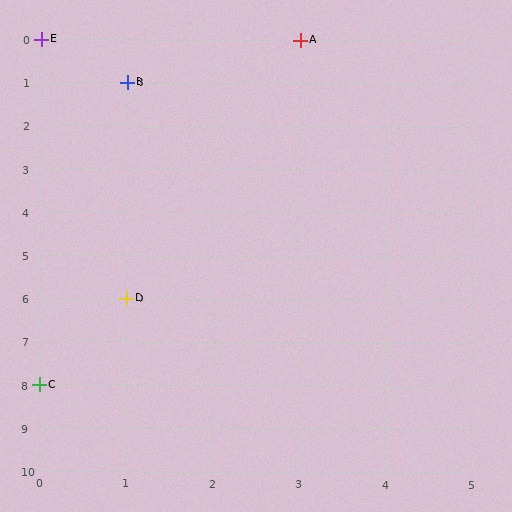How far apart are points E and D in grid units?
Points E and D are 1 column and 6 rows apart (about 6.1 grid units diagonally).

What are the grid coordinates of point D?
Point D is at grid coordinates (1, 6).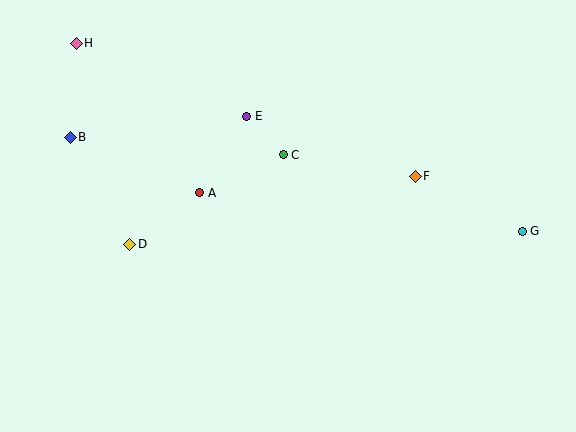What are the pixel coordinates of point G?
Point G is at (522, 231).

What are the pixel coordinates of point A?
Point A is at (199, 193).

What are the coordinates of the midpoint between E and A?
The midpoint between E and A is at (223, 154).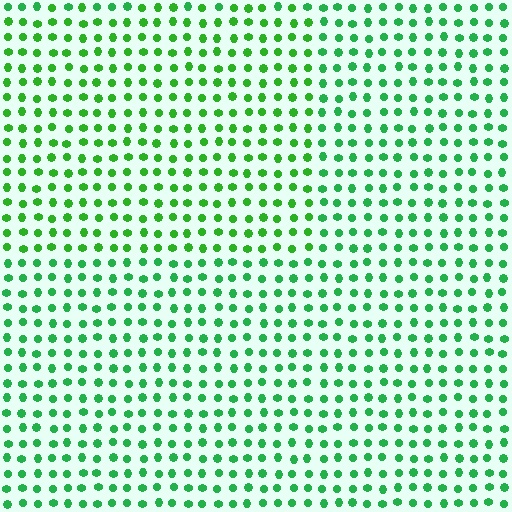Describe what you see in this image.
The image is filled with small green elements in a uniform arrangement. A rectangle-shaped region is visible where the elements are tinted to a slightly different hue, forming a subtle color boundary.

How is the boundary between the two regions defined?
The boundary is defined purely by a slight shift in hue (about 20 degrees). Spacing, size, and orientation are identical on both sides.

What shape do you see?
I see a rectangle.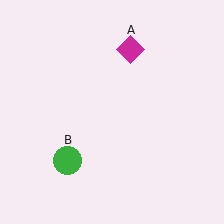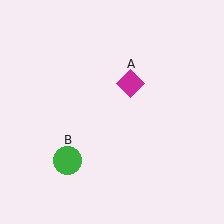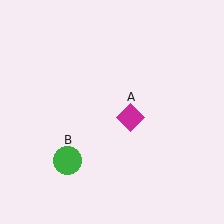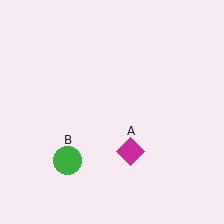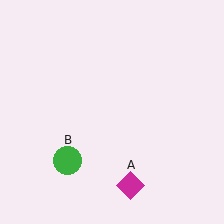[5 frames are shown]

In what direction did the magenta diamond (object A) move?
The magenta diamond (object A) moved down.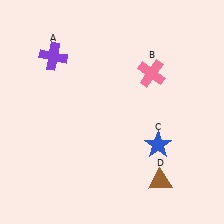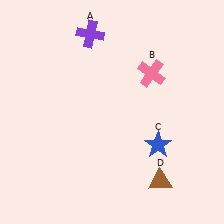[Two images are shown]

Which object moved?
The purple cross (A) moved right.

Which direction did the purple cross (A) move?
The purple cross (A) moved right.